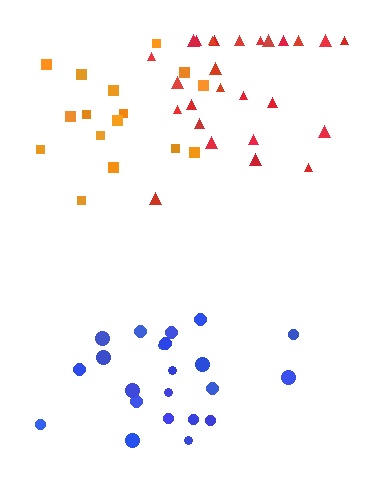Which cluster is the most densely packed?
Blue.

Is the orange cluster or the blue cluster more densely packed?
Blue.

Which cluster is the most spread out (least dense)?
Orange.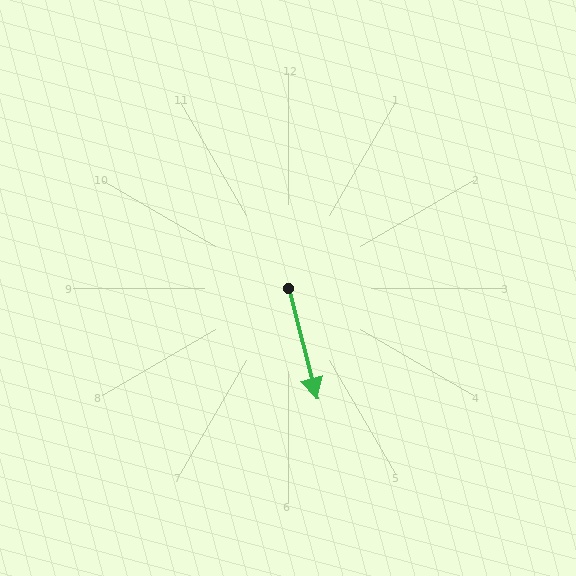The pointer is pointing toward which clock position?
Roughly 6 o'clock.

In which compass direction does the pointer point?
South.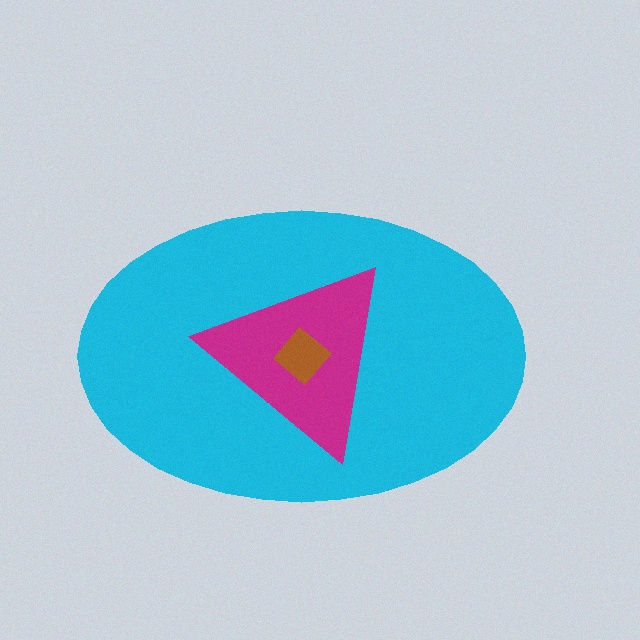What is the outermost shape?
The cyan ellipse.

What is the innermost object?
The brown diamond.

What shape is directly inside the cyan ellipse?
The magenta triangle.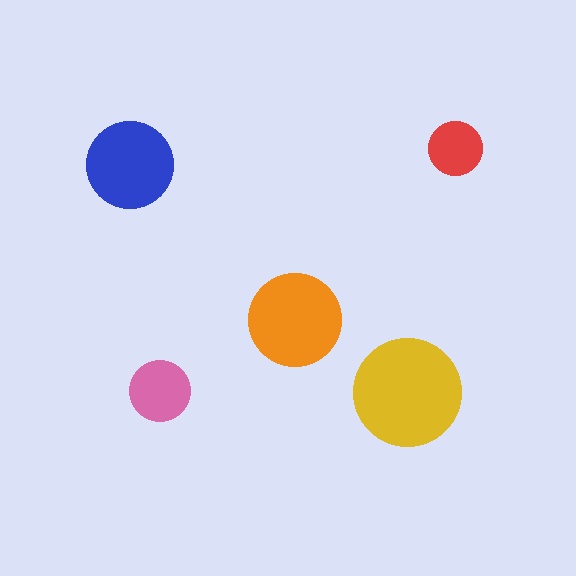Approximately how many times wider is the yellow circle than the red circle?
About 2 times wider.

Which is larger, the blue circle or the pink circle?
The blue one.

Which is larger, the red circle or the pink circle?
The pink one.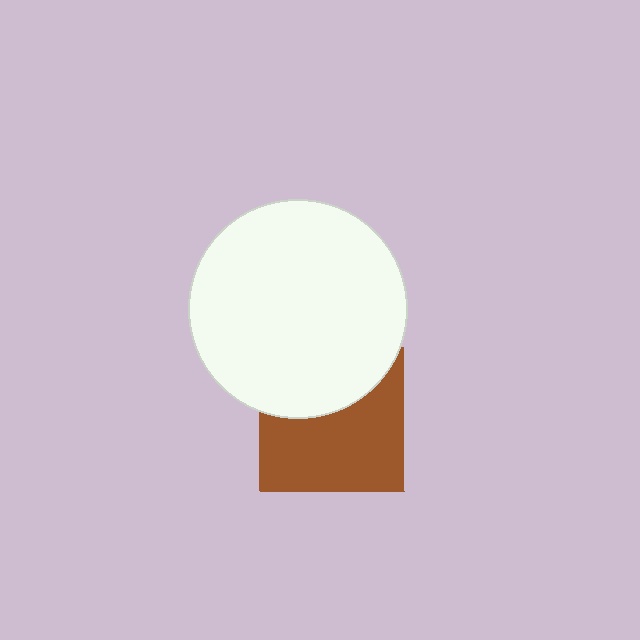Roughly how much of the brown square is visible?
About half of it is visible (roughly 61%).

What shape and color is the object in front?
The object in front is a white circle.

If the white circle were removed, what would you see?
You would see the complete brown square.